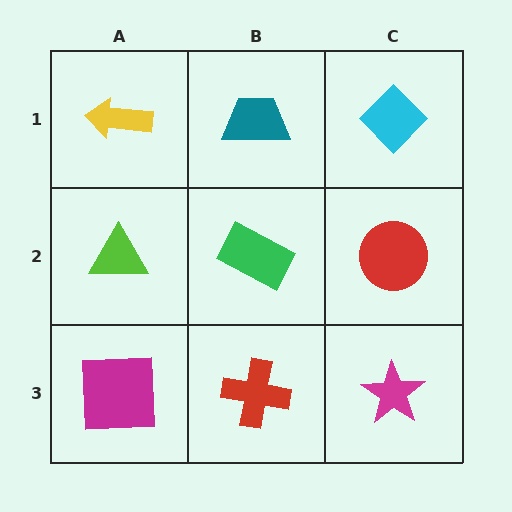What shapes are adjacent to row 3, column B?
A green rectangle (row 2, column B), a magenta square (row 3, column A), a magenta star (row 3, column C).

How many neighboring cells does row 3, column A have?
2.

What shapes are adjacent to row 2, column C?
A cyan diamond (row 1, column C), a magenta star (row 3, column C), a green rectangle (row 2, column B).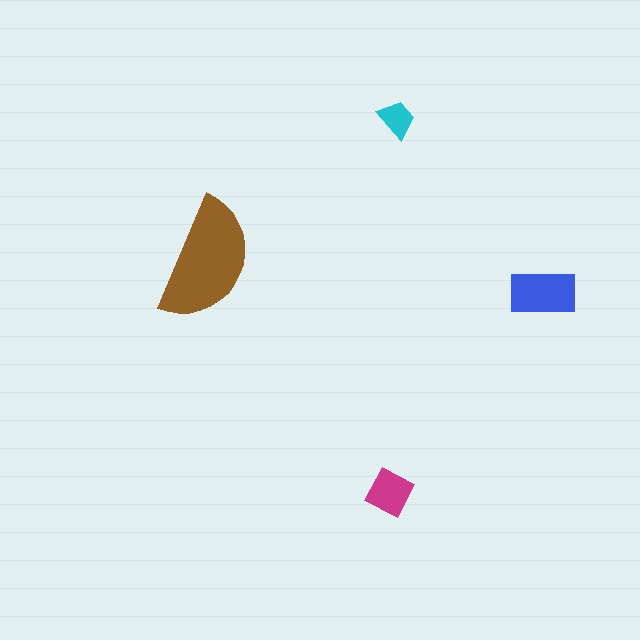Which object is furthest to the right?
The blue rectangle is rightmost.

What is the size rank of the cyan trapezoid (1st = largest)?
4th.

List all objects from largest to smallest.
The brown semicircle, the blue rectangle, the magenta diamond, the cyan trapezoid.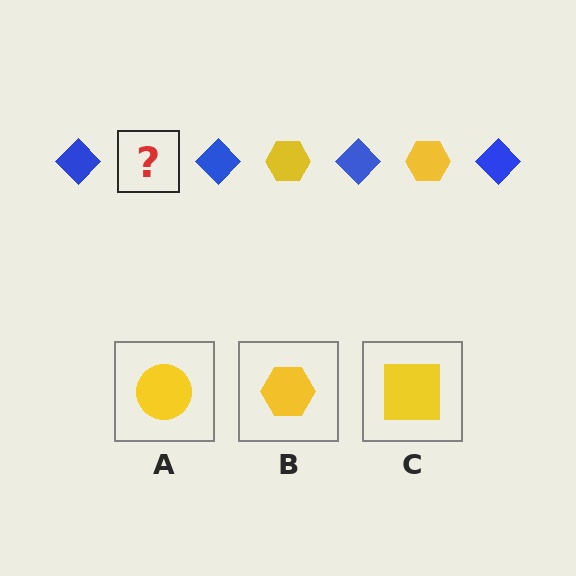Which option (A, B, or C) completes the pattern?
B.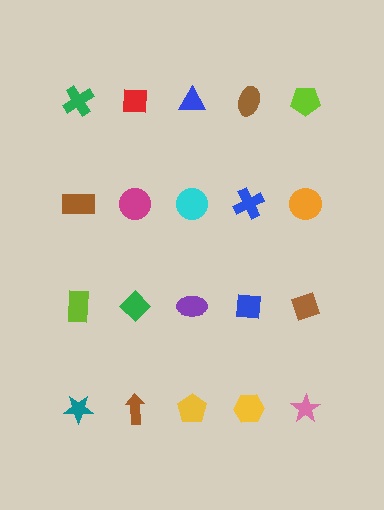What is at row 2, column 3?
A cyan circle.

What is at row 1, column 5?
A lime pentagon.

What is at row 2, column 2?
A magenta circle.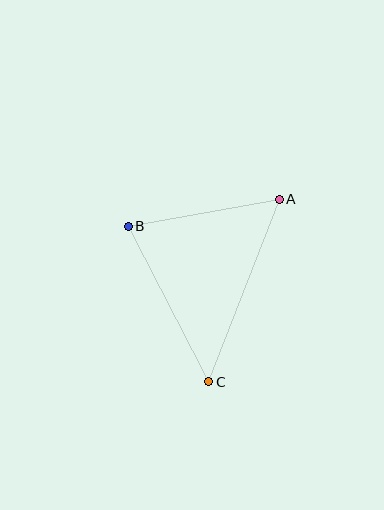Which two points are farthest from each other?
Points A and C are farthest from each other.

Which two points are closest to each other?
Points A and B are closest to each other.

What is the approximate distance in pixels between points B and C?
The distance between B and C is approximately 176 pixels.